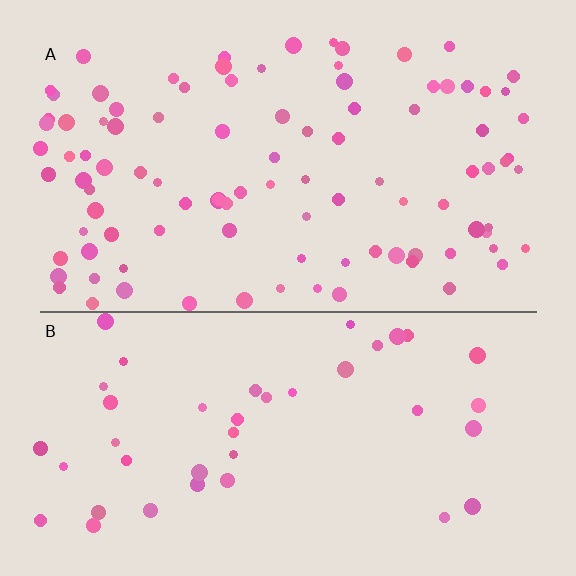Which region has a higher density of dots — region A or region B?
A (the top).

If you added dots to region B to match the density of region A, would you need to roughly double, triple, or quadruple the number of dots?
Approximately double.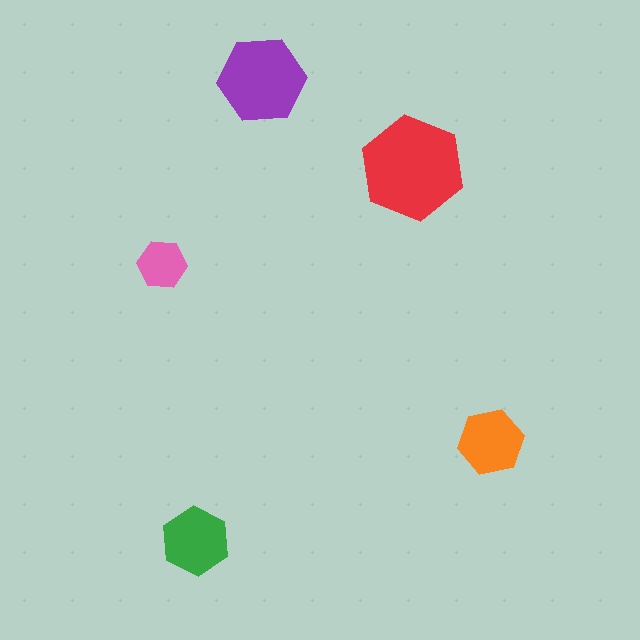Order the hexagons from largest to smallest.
the red one, the purple one, the green one, the orange one, the pink one.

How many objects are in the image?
There are 5 objects in the image.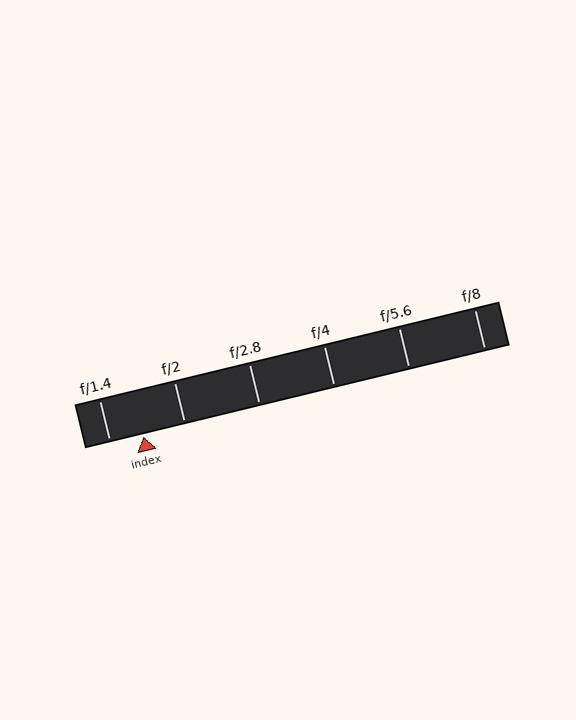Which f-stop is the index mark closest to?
The index mark is closest to f/1.4.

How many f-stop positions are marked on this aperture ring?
There are 6 f-stop positions marked.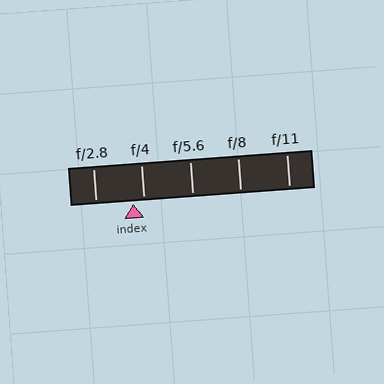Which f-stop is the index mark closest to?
The index mark is closest to f/4.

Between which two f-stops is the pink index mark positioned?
The index mark is between f/2.8 and f/4.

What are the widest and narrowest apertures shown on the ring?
The widest aperture shown is f/2.8 and the narrowest is f/11.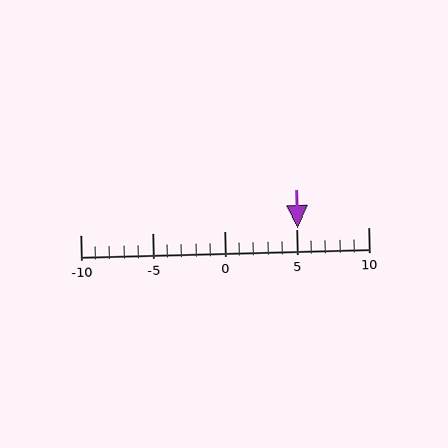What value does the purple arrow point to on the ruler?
The purple arrow points to approximately 5.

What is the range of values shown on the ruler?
The ruler shows values from -10 to 10.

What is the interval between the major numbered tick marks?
The major tick marks are spaced 5 units apart.